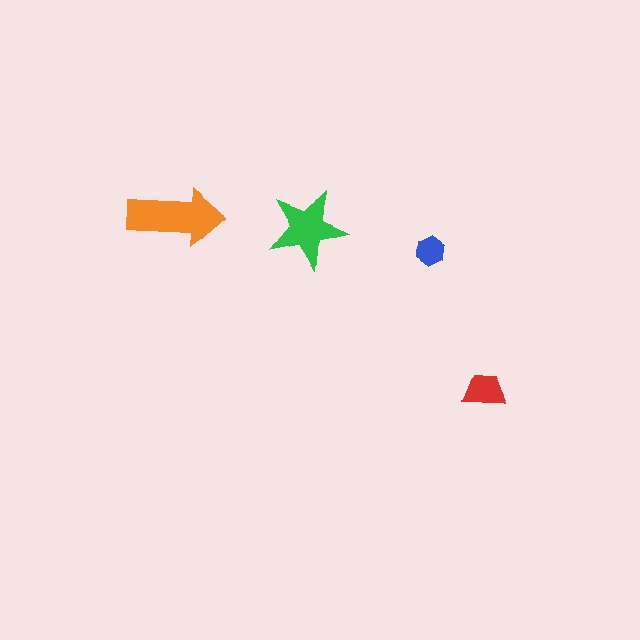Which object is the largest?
The orange arrow.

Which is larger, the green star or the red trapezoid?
The green star.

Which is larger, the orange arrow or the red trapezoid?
The orange arrow.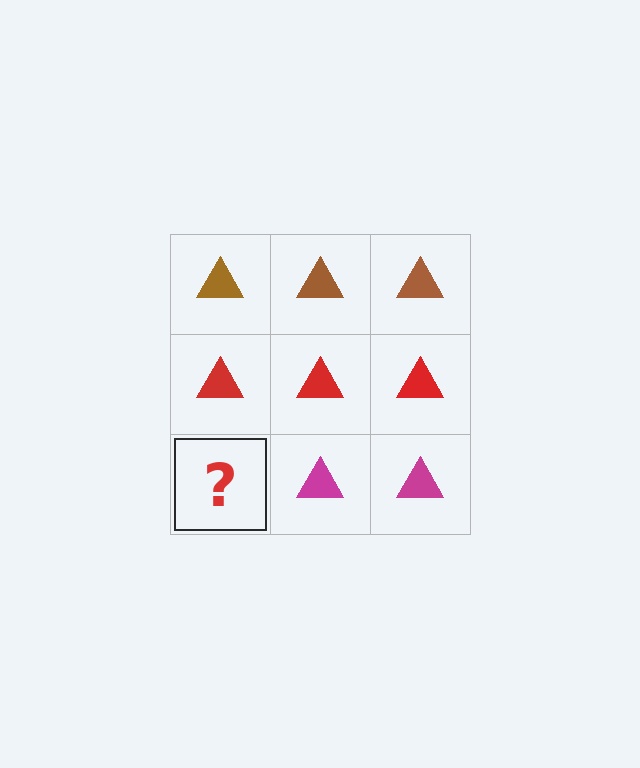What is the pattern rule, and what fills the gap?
The rule is that each row has a consistent color. The gap should be filled with a magenta triangle.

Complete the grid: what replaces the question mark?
The question mark should be replaced with a magenta triangle.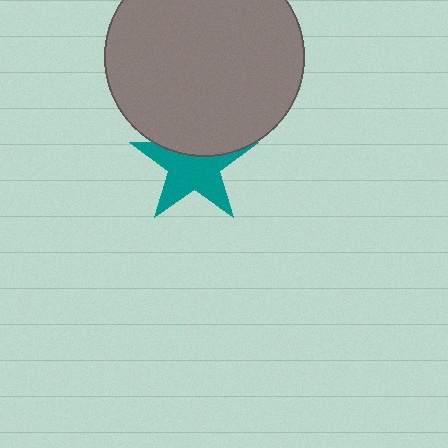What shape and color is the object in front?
The object in front is a gray circle.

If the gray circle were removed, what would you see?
You would see the complete teal star.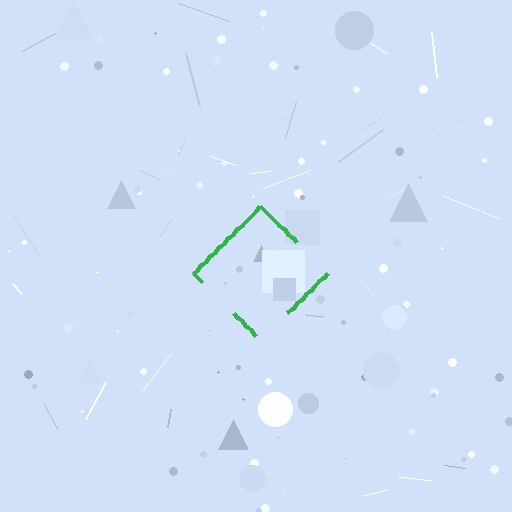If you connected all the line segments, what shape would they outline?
They would outline a diamond.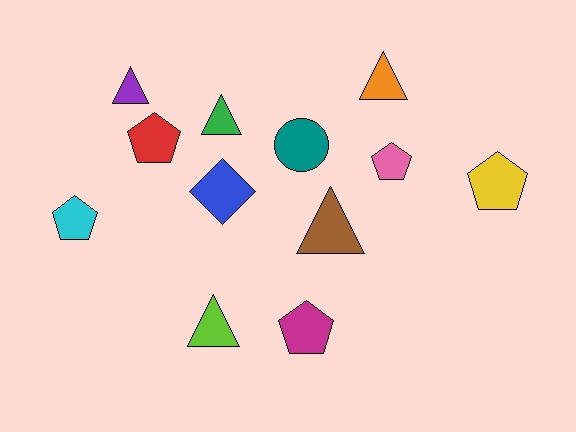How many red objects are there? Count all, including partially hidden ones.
There is 1 red object.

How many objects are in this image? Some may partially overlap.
There are 12 objects.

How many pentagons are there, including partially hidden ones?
There are 5 pentagons.